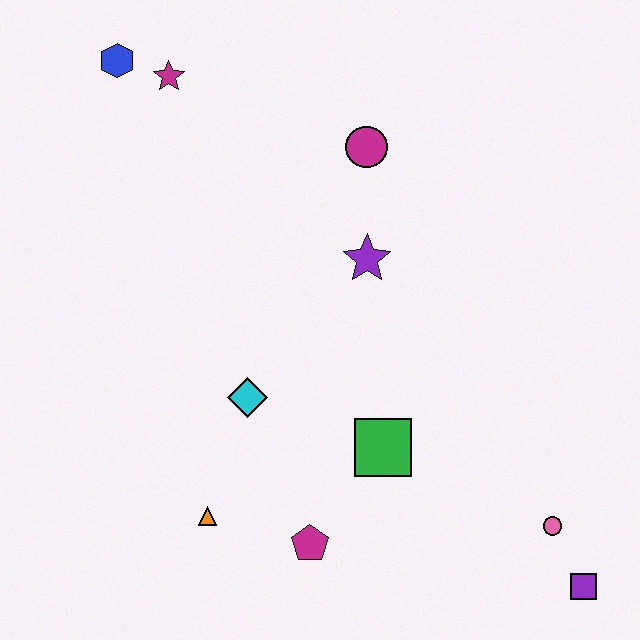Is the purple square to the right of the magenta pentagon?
Yes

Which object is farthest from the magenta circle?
The purple square is farthest from the magenta circle.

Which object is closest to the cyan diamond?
The orange triangle is closest to the cyan diamond.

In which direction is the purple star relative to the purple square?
The purple star is above the purple square.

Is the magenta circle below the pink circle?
No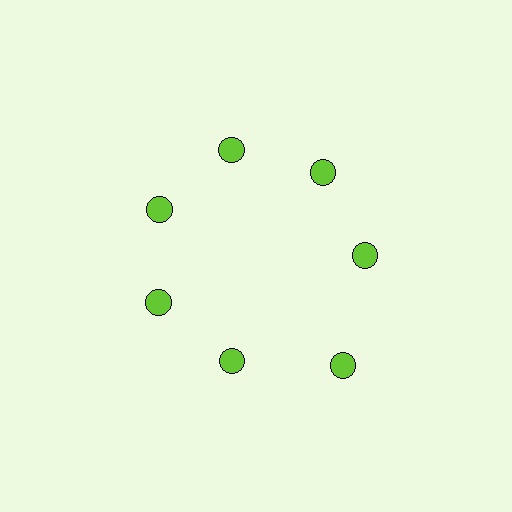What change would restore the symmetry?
The symmetry would be restored by moving it inward, back onto the ring so that all 7 circles sit at equal angles and equal distance from the center.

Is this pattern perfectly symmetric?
No. The 7 lime circles are arranged in a ring, but one element near the 5 o'clock position is pushed outward from the center, breaking the 7-fold rotational symmetry.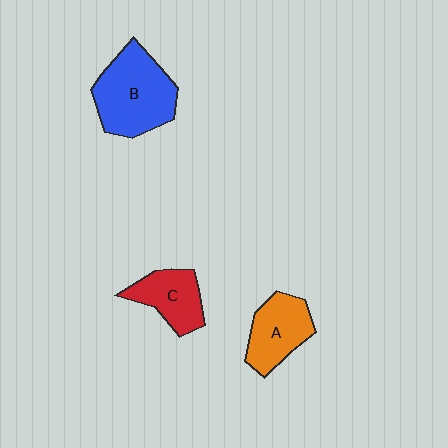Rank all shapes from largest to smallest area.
From largest to smallest: B (blue), A (orange), C (red).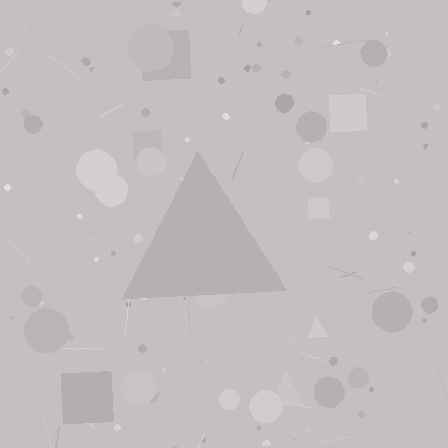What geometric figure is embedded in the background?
A triangle is embedded in the background.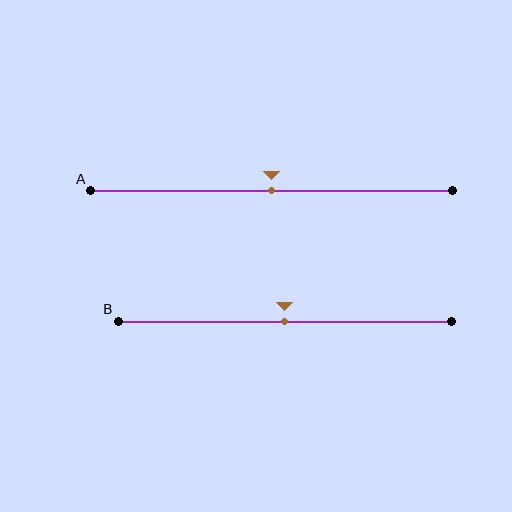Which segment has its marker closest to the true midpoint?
Segment A has its marker closest to the true midpoint.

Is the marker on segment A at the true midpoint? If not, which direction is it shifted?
Yes, the marker on segment A is at the true midpoint.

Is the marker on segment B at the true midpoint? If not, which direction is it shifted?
Yes, the marker on segment B is at the true midpoint.